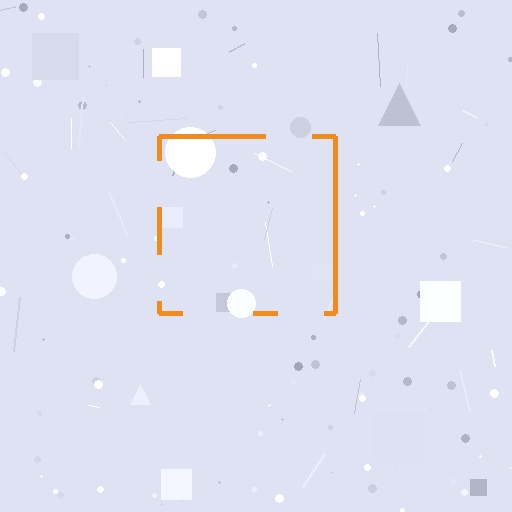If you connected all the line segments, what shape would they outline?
They would outline a square.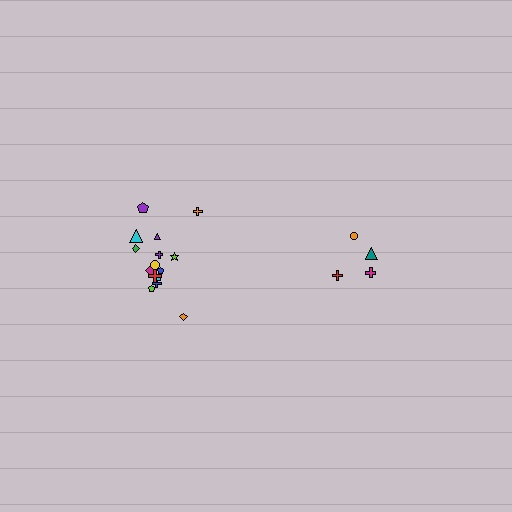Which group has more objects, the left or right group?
The left group.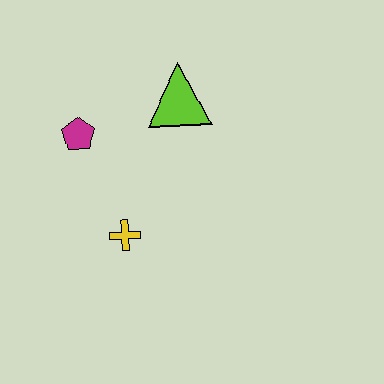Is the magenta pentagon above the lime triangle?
No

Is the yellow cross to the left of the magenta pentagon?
No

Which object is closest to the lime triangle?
The magenta pentagon is closest to the lime triangle.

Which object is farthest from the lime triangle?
The yellow cross is farthest from the lime triangle.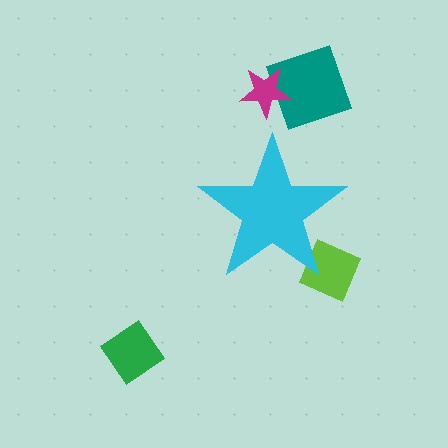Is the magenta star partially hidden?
No, the magenta star is fully visible.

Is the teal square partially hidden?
No, the teal square is fully visible.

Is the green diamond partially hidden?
No, the green diamond is fully visible.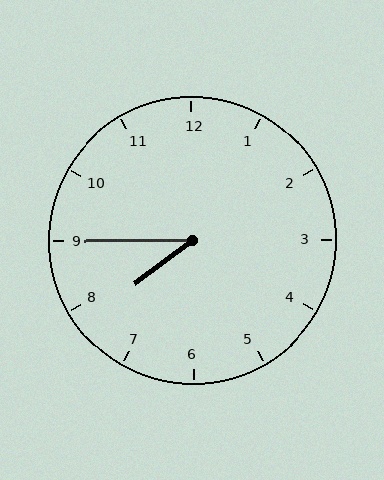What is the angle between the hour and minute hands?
Approximately 38 degrees.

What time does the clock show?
7:45.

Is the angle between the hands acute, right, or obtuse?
It is acute.